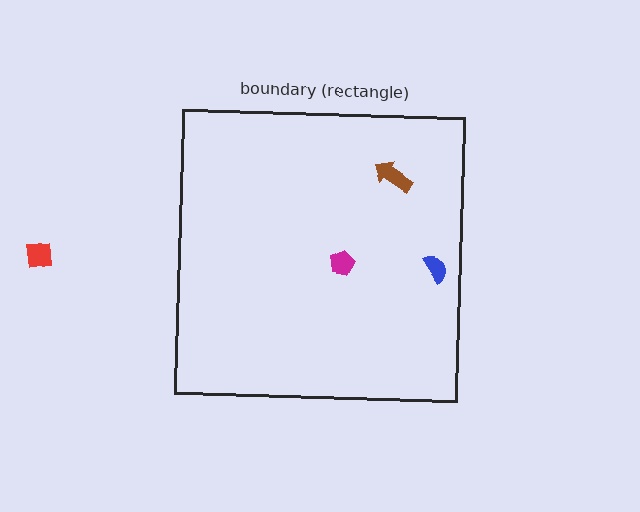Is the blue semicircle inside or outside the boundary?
Inside.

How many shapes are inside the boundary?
3 inside, 1 outside.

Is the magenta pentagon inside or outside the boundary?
Inside.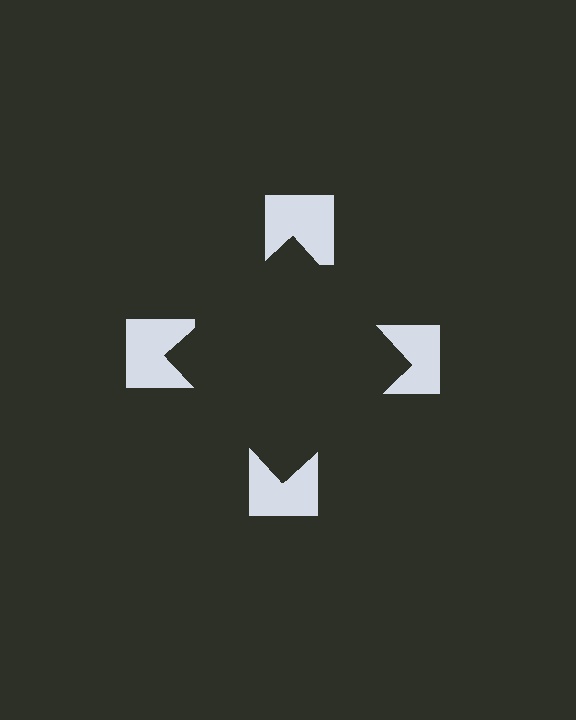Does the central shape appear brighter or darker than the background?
It typically appears slightly darker than the background, even though no actual brightness change is drawn.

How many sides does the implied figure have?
4 sides.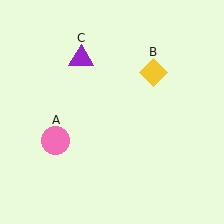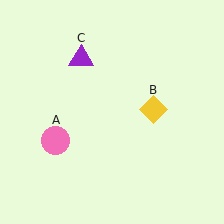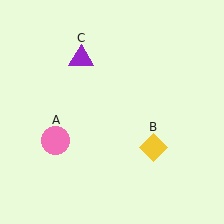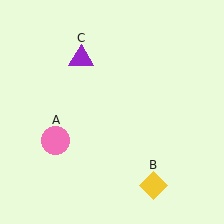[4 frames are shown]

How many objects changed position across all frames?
1 object changed position: yellow diamond (object B).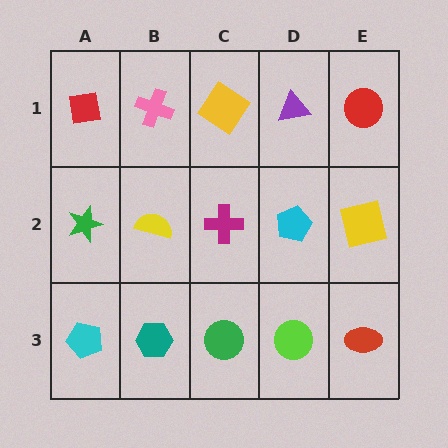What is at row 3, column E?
A red ellipse.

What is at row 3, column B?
A teal hexagon.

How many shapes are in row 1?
5 shapes.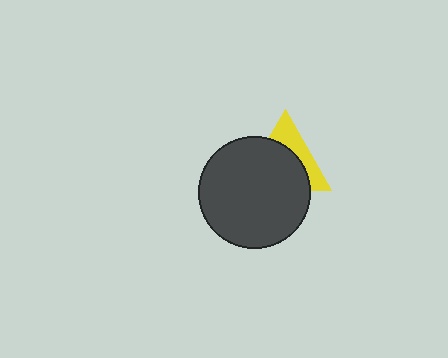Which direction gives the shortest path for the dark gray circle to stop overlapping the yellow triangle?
Moving down gives the shortest separation.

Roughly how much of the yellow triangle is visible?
A small part of it is visible (roughly 36%).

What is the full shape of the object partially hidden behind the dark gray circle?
The partially hidden object is a yellow triangle.